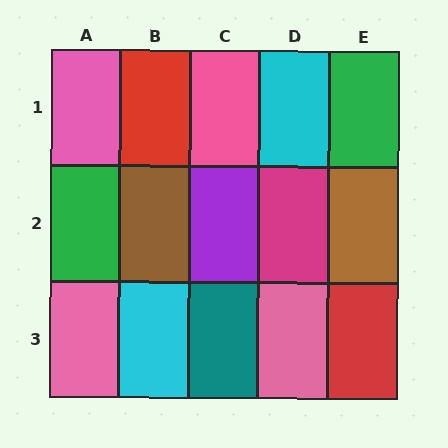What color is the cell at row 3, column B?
Cyan.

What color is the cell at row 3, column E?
Red.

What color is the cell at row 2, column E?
Brown.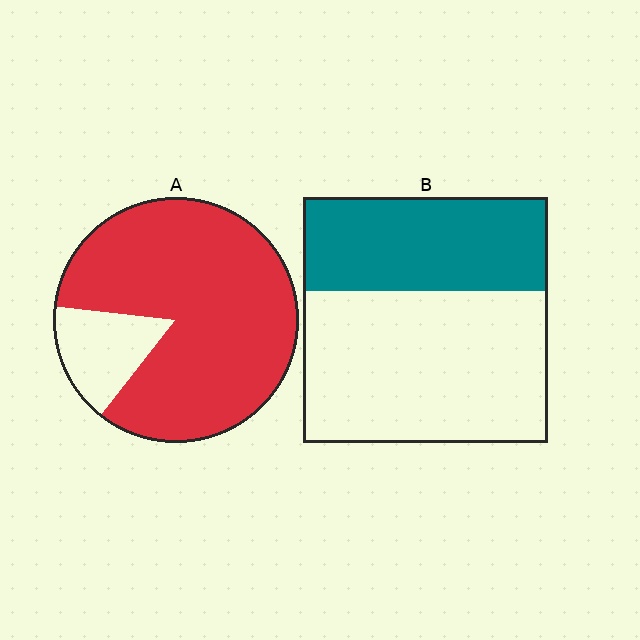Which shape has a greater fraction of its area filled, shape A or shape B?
Shape A.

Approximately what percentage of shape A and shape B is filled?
A is approximately 85% and B is approximately 40%.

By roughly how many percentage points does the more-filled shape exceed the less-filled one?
By roughly 45 percentage points (A over B).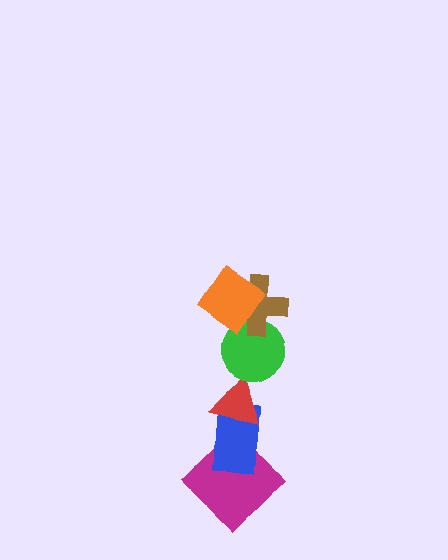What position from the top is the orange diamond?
The orange diamond is 1st from the top.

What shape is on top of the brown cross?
The orange diamond is on top of the brown cross.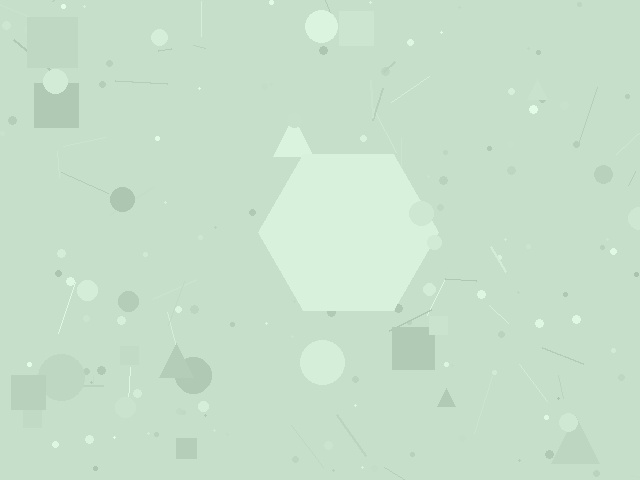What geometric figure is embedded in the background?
A hexagon is embedded in the background.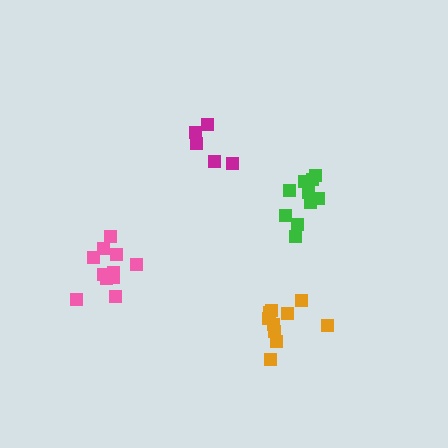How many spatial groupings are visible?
There are 4 spatial groupings.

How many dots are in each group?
Group 1: 11 dots, Group 2: 10 dots, Group 3: 10 dots, Group 4: 5 dots (36 total).